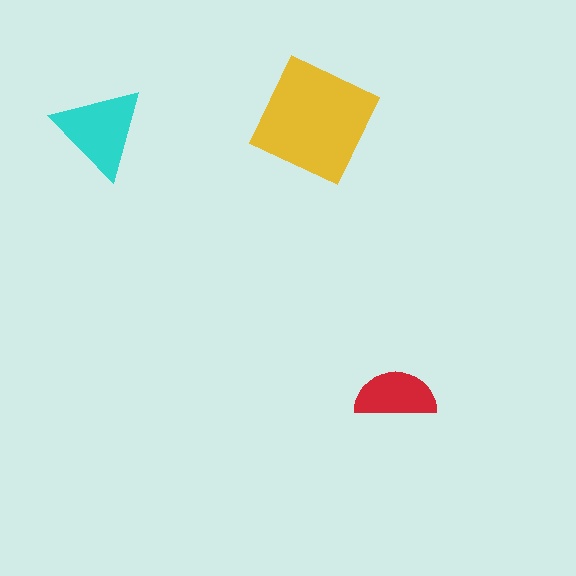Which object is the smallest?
The red semicircle.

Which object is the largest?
The yellow square.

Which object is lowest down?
The red semicircle is bottommost.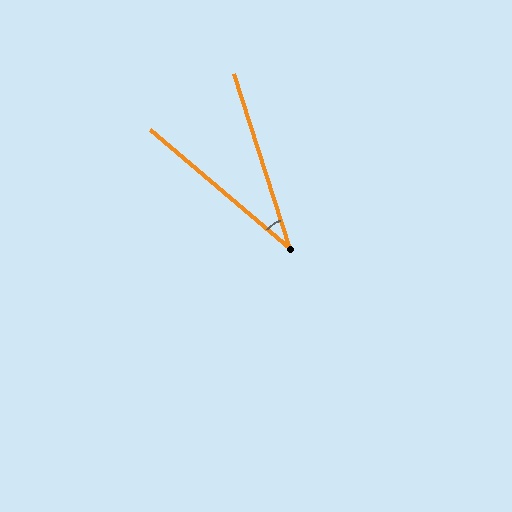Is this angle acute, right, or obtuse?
It is acute.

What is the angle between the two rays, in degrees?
Approximately 32 degrees.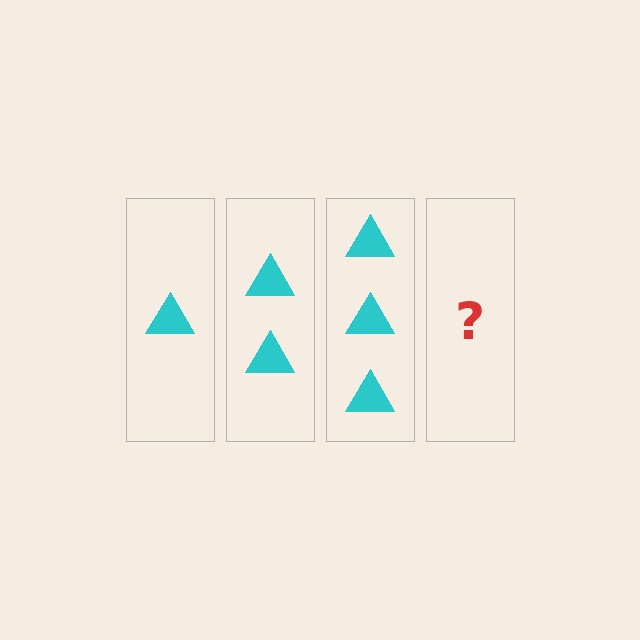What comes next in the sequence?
The next element should be 4 triangles.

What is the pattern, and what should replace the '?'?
The pattern is that each step adds one more triangle. The '?' should be 4 triangles.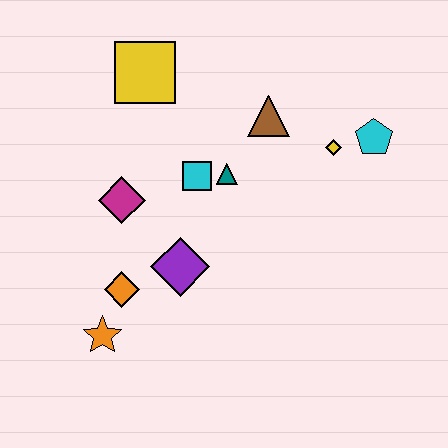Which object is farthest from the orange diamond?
The cyan pentagon is farthest from the orange diamond.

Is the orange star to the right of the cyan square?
No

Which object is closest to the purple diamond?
The orange diamond is closest to the purple diamond.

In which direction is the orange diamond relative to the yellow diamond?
The orange diamond is to the left of the yellow diamond.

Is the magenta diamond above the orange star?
Yes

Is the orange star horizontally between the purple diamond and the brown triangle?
No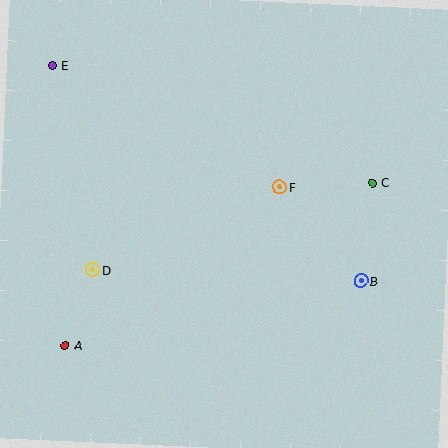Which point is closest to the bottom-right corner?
Point B is closest to the bottom-right corner.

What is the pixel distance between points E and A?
The distance between E and A is 280 pixels.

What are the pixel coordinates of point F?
Point F is at (280, 187).